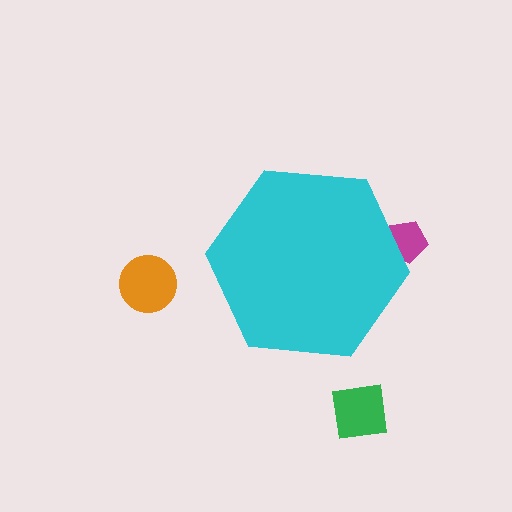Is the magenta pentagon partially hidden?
Yes, the magenta pentagon is partially hidden behind the cyan hexagon.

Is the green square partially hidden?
No, the green square is fully visible.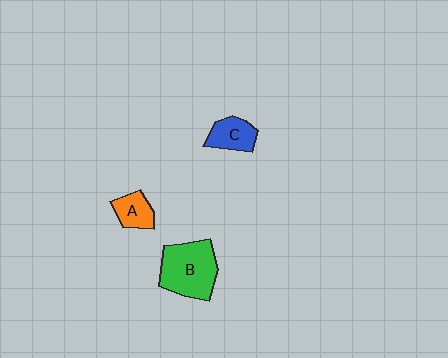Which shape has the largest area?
Shape B (green).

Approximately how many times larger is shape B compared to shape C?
Approximately 2.0 times.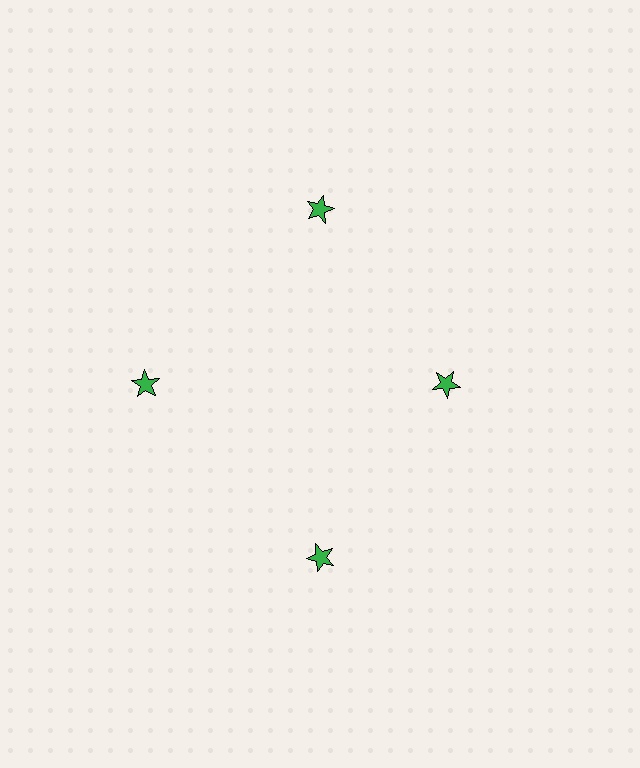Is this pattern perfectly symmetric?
No. The 4 green stars are arranged in a ring, but one element near the 3 o'clock position is pulled inward toward the center, breaking the 4-fold rotational symmetry.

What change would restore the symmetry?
The symmetry would be restored by moving it outward, back onto the ring so that all 4 stars sit at equal angles and equal distance from the center.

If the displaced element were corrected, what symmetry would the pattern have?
It would have 4-fold rotational symmetry — the pattern would map onto itself every 90 degrees.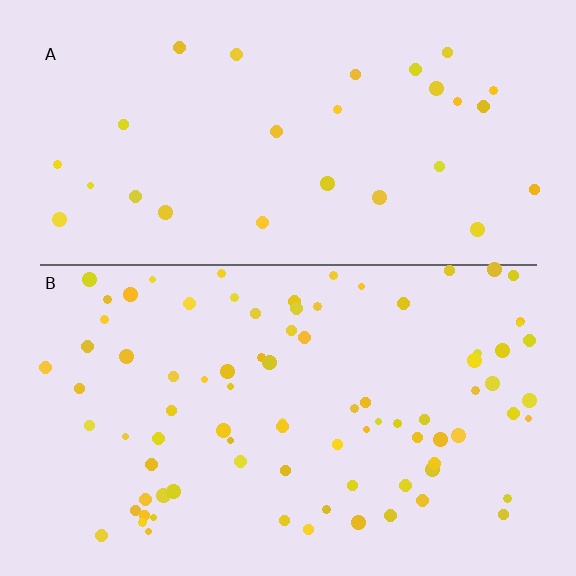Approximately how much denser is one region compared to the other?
Approximately 3.0× — region B over region A.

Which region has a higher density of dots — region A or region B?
B (the bottom).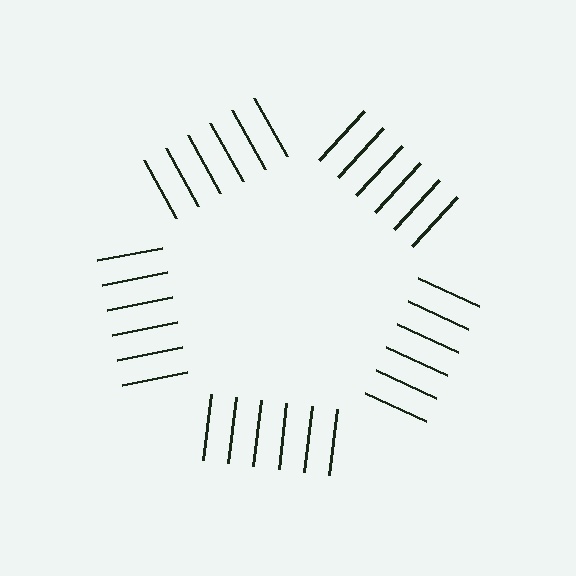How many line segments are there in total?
30 — 6 along each of the 5 edges.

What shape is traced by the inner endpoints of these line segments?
An illusory pentagon — the line segments terminate on its edges but no continuous stroke is drawn.